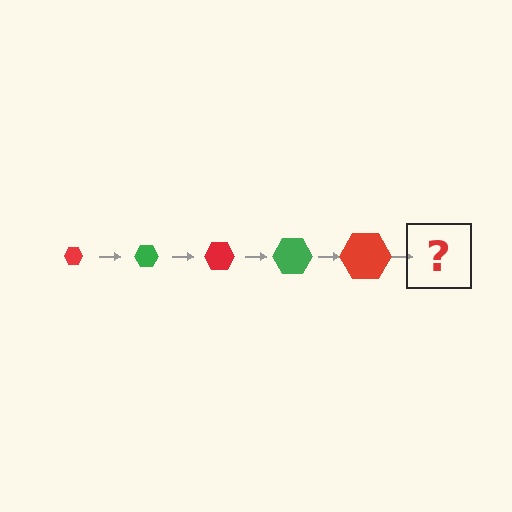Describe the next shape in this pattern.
It should be a green hexagon, larger than the previous one.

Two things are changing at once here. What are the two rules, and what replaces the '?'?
The two rules are that the hexagon grows larger each step and the color cycles through red and green. The '?' should be a green hexagon, larger than the previous one.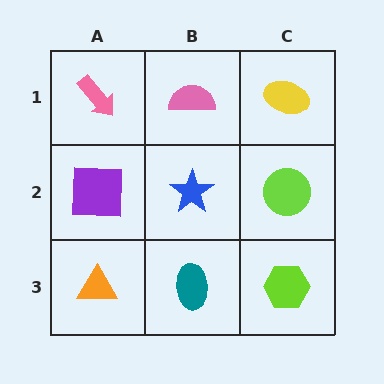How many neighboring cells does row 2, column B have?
4.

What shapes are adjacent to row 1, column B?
A blue star (row 2, column B), a pink arrow (row 1, column A), a yellow ellipse (row 1, column C).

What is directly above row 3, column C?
A lime circle.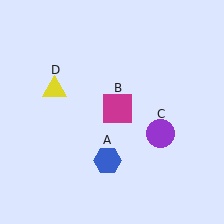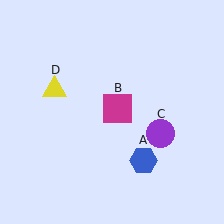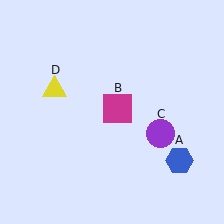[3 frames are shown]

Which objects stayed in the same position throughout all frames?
Magenta square (object B) and purple circle (object C) and yellow triangle (object D) remained stationary.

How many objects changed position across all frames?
1 object changed position: blue hexagon (object A).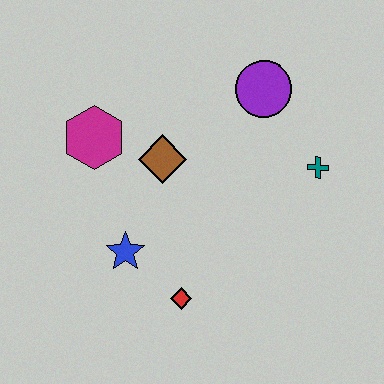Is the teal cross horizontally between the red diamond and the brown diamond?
No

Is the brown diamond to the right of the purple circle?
No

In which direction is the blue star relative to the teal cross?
The blue star is to the left of the teal cross.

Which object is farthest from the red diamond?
The purple circle is farthest from the red diamond.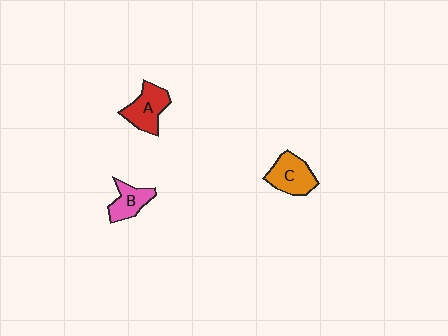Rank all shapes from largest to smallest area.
From largest to smallest: C (orange), A (red), B (pink).